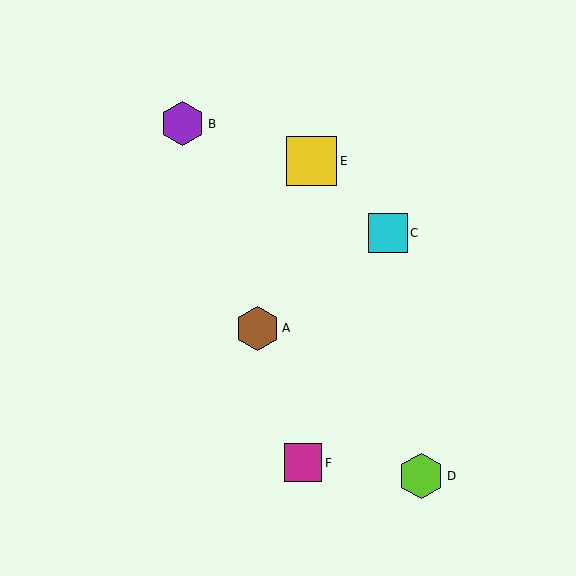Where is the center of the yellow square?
The center of the yellow square is at (312, 161).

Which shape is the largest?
The yellow square (labeled E) is the largest.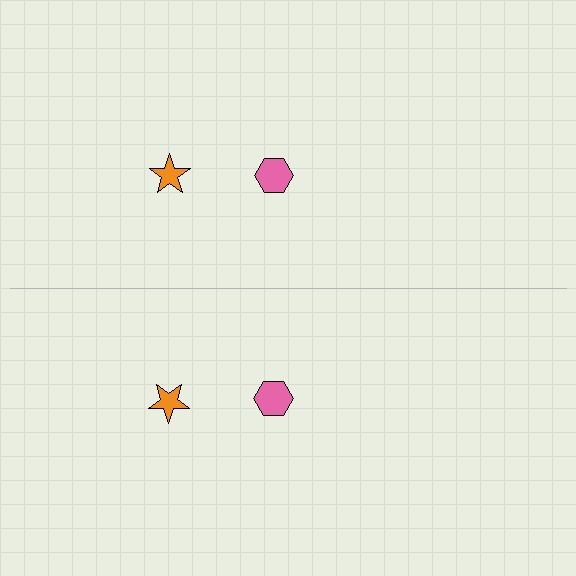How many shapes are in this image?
There are 4 shapes in this image.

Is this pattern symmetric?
Yes, this pattern has bilateral (reflection) symmetry.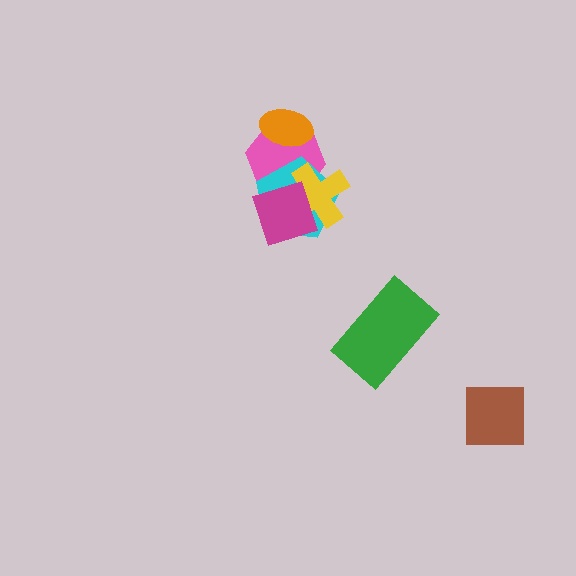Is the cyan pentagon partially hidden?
Yes, it is partially covered by another shape.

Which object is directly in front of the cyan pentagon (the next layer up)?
The yellow cross is directly in front of the cyan pentagon.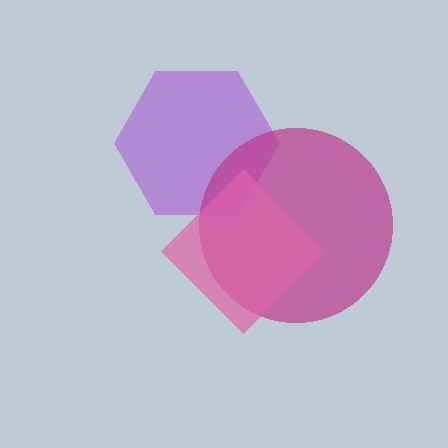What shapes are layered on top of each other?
The layered shapes are: a purple hexagon, a magenta circle, a pink diamond.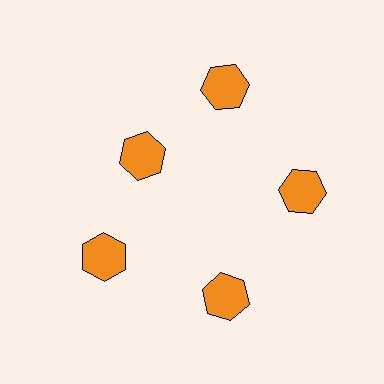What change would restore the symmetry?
The symmetry would be restored by moving it outward, back onto the ring so that all 5 hexagons sit at equal angles and equal distance from the center.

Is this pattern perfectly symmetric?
No. The 5 orange hexagons are arranged in a ring, but one element near the 10 o'clock position is pulled inward toward the center, breaking the 5-fold rotational symmetry.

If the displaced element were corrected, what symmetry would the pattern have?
It would have 5-fold rotational symmetry — the pattern would map onto itself every 72 degrees.